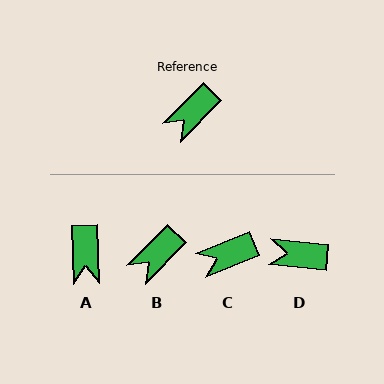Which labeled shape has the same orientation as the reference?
B.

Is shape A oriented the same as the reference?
No, it is off by about 47 degrees.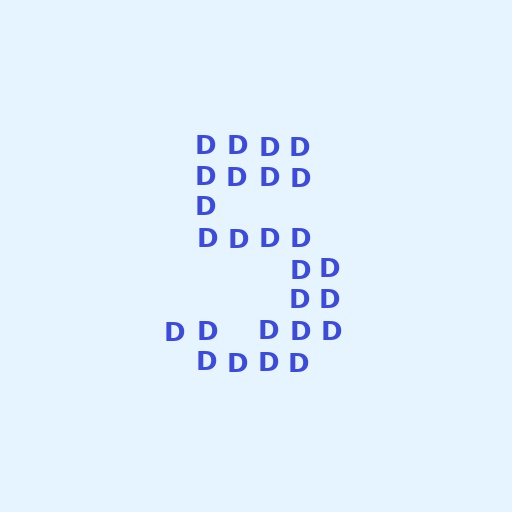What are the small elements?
The small elements are letter D's.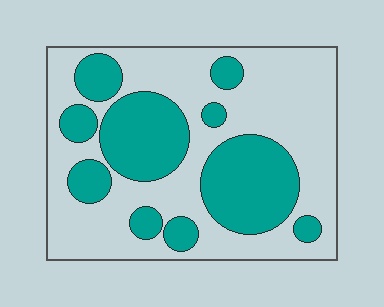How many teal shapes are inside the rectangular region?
10.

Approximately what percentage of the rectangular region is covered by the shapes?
Approximately 35%.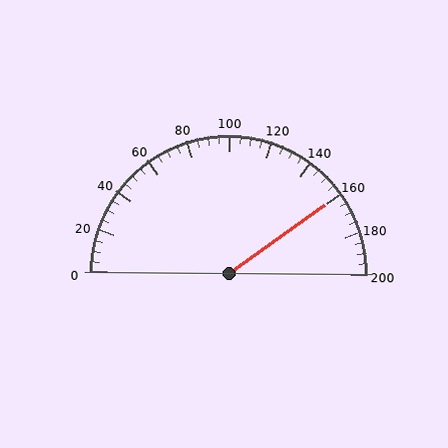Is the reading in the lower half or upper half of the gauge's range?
The reading is in the upper half of the range (0 to 200).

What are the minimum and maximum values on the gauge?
The gauge ranges from 0 to 200.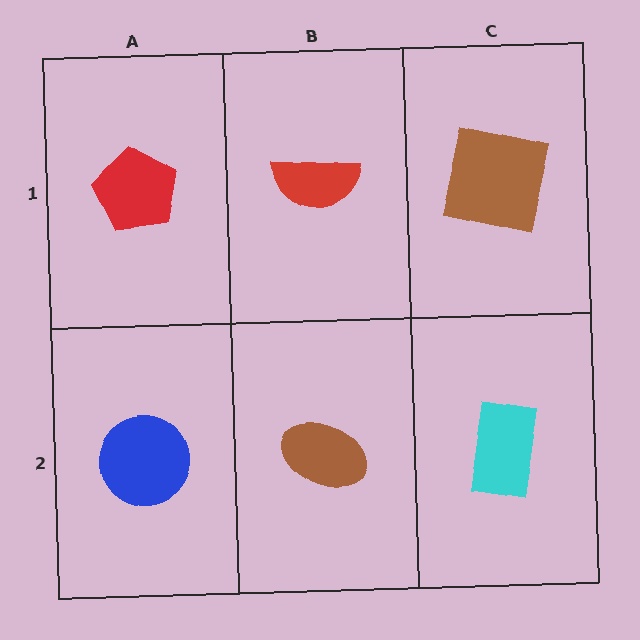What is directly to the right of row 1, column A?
A red semicircle.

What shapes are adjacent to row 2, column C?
A brown square (row 1, column C), a brown ellipse (row 2, column B).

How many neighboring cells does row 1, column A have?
2.